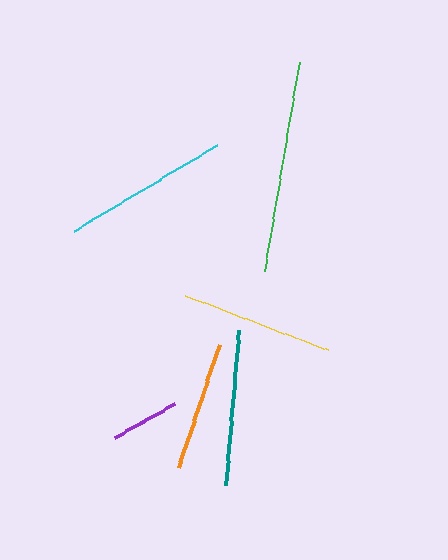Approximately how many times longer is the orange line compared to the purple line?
The orange line is approximately 1.9 times the length of the purple line.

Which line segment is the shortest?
The purple line is the shortest at approximately 68 pixels.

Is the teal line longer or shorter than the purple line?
The teal line is longer than the purple line.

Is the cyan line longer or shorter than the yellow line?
The cyan line is longer than the yellow line.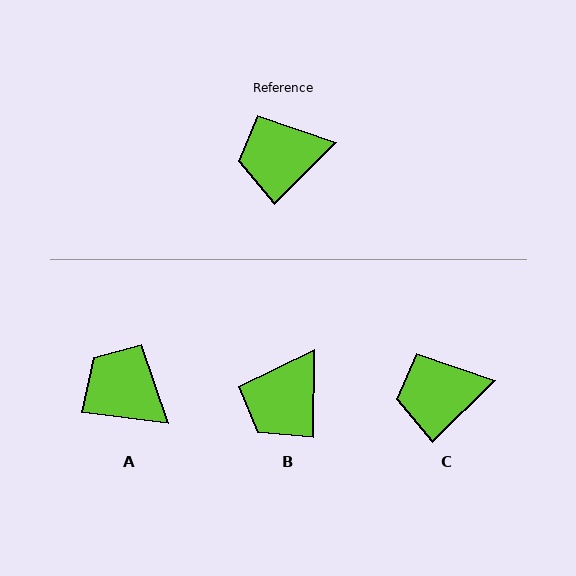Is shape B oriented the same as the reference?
No, it is off by about 45 degrees.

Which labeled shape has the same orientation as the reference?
C.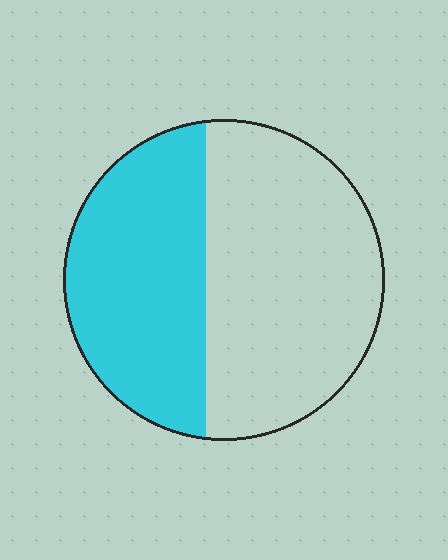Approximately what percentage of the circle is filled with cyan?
Approximately 45%.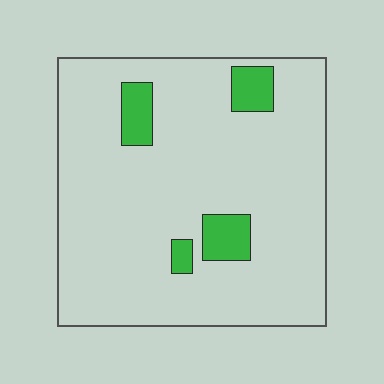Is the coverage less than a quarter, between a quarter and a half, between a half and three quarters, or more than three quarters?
Less than a quarter.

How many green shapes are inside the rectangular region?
4.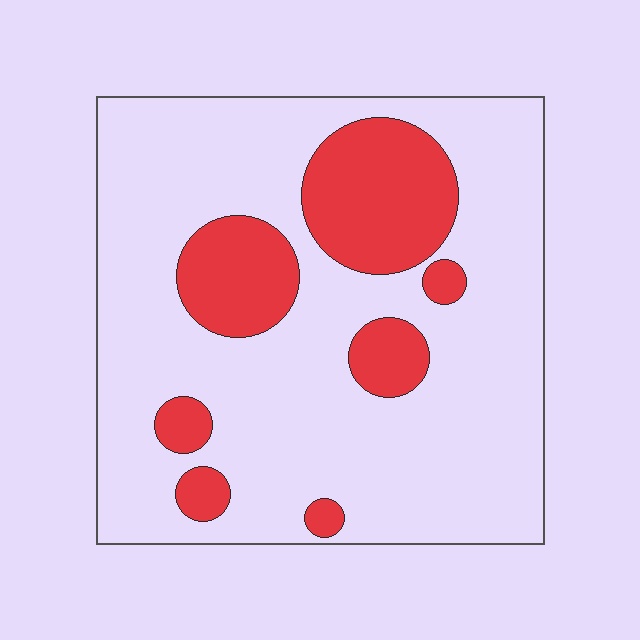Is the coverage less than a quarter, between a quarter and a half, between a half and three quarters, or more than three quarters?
Less than a quarter.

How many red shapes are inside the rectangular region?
7.